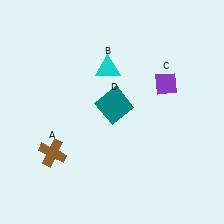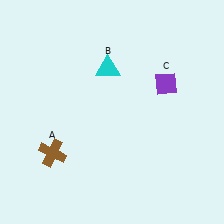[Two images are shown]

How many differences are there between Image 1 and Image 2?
There is 1 difference between the two images.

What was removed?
The teal square (D) was removed in Image 2.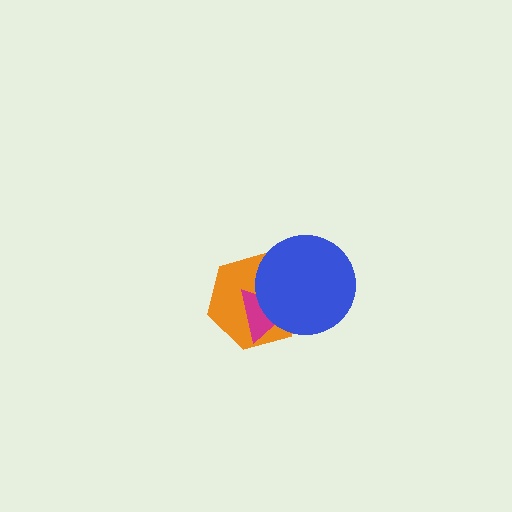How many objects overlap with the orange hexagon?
2 objects overlap with the orange hexagon.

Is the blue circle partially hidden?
No, no other shape covers it.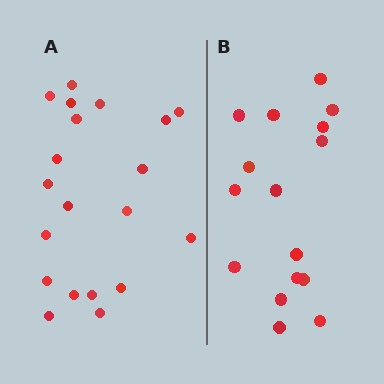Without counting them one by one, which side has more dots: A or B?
Region A (the left region) has more dots.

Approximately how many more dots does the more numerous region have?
Region A has about 4 more dots than region B.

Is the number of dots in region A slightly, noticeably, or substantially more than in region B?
Region A has noticeably more, but not dramatically so. The ratio is roughly 1.2 to 1.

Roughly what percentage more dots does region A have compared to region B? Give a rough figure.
About 25% more.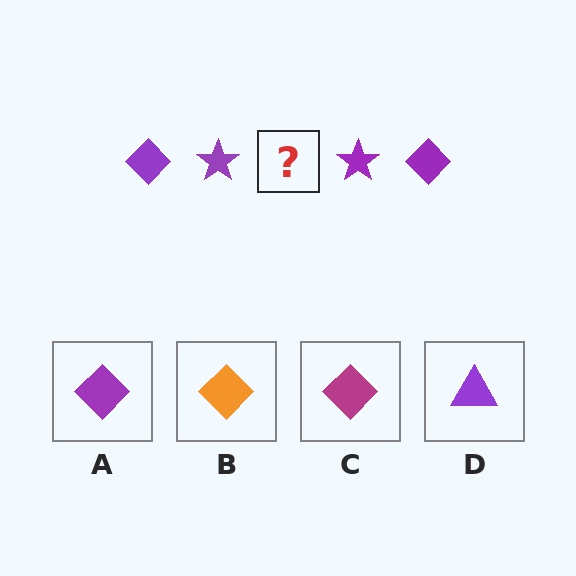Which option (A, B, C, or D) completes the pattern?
A.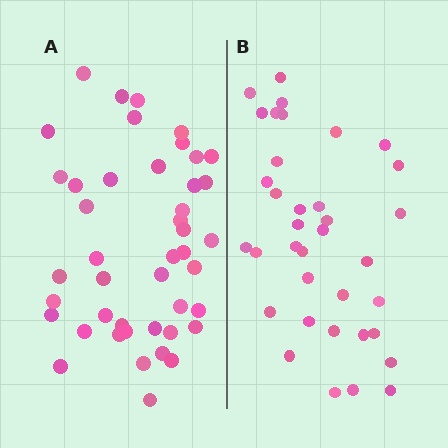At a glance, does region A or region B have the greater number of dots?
Region A (the left region) has more dots.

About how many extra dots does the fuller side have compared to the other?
Region A has roughly 8 or so more dots than region B.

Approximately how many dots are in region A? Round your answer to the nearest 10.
About 40 dots. (The exact count is 44, which rounds to 40.)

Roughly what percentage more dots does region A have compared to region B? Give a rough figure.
About 20% more.